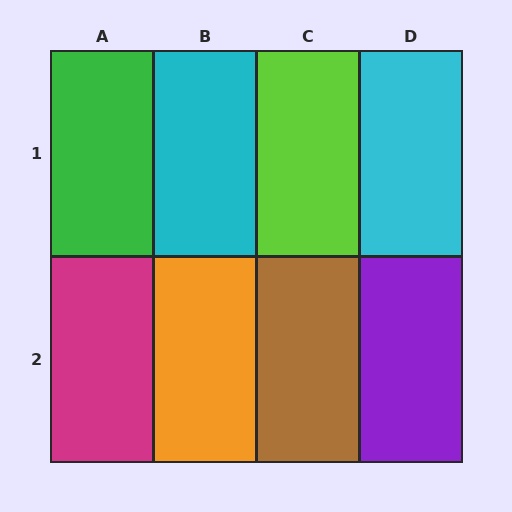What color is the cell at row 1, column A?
Green.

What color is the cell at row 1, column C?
Lime.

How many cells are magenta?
1 cell is magenta.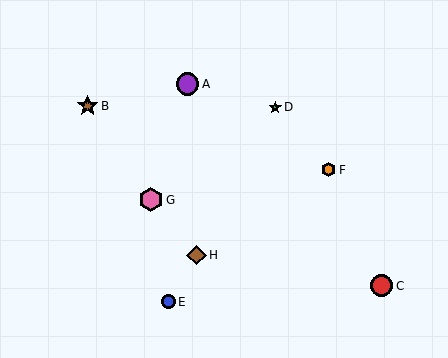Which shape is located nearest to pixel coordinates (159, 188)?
The pink hexagon (labeled G) at (151, 200) is nearest to that location.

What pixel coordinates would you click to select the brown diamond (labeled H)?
Click at (197, 255) to select the brown diamond H.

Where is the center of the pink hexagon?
The center of the pink hexagon is at (151, 200).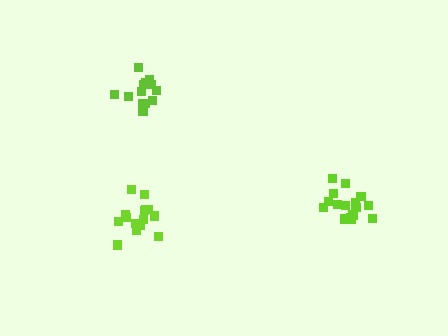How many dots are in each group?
Group 1: 15 dots, Group 2: 19 dots, Group 3: 14 dots (48 total).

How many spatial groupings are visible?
There are 3 spatial groupings.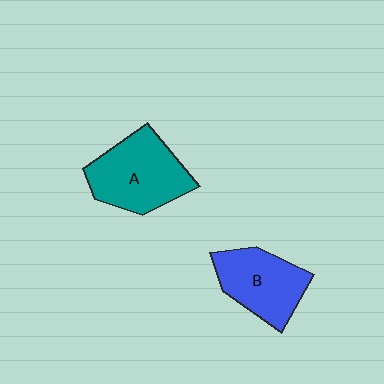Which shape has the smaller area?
Shape B (blue).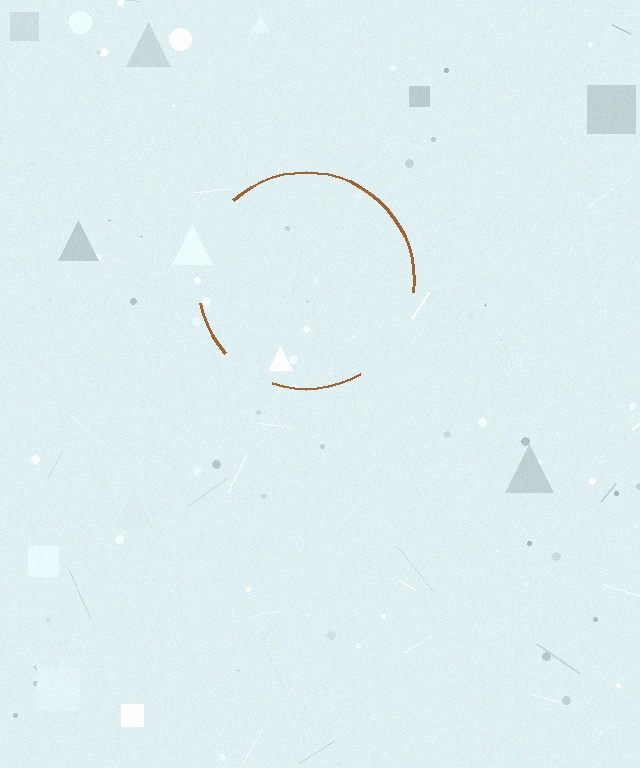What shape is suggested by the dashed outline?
The dashed outline suggests a circle.